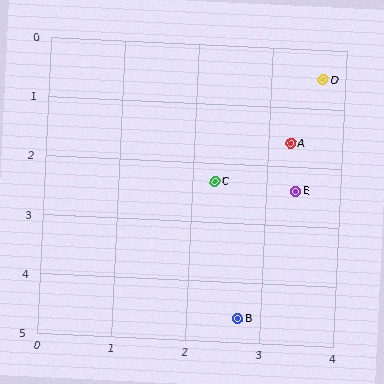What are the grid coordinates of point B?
Point B is at approximately (2.7, 4.6).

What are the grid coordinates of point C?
Point C is at approximately (2.3, 2.3).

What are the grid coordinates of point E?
Point E is at approximately (3.4, 2.4).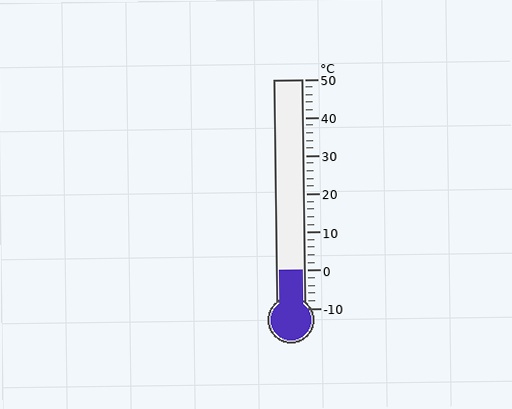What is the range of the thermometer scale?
The thermometer scale ranges from -10°C to 50°C.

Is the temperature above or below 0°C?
The temperature is at 0°C.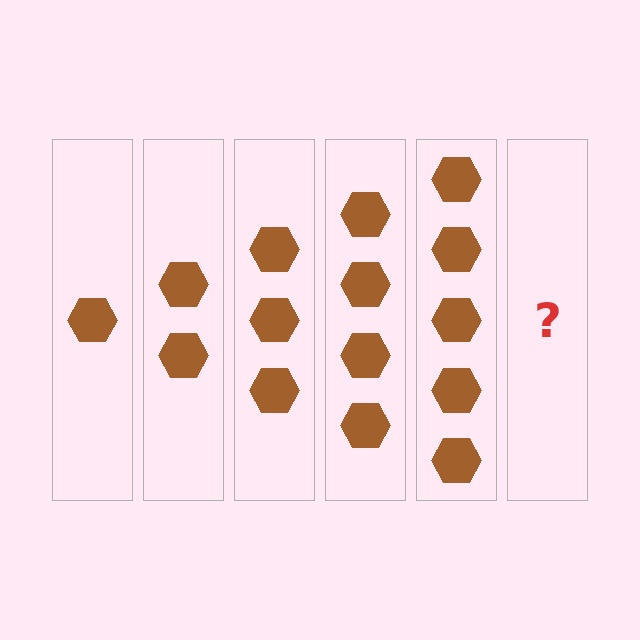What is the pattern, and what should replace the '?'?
The pattern is that each step adds one more hexagon. The '?' should be 6 hexagons.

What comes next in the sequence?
The next element should be 6 hexagons.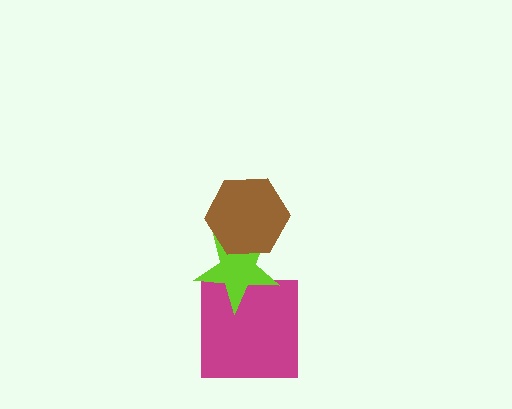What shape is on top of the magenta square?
The lime star is on top of the magenta square.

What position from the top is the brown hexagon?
The brown hexagon is 1st from the top.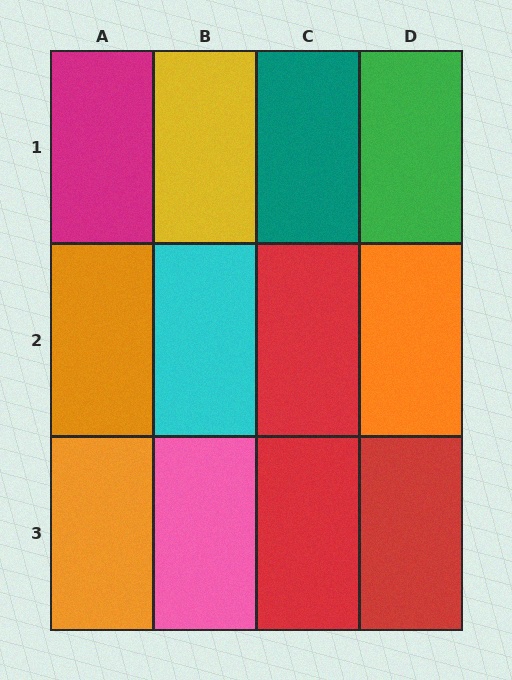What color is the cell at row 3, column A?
Orange.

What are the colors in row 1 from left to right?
Magenta, yellow, teal, green.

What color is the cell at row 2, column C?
Red.